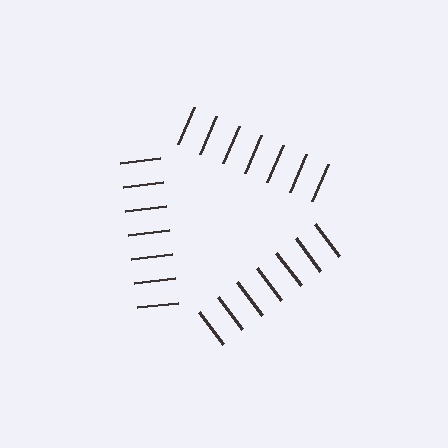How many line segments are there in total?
21 — 7 along each of the 3 edges.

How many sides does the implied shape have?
3 sides — the line-ends trace a triangle.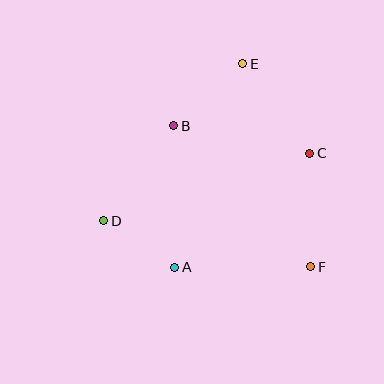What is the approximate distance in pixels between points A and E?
The distance between A and E is approximately 215 pixels.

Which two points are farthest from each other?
Points C and D are farthest from each other.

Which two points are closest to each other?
Points A and D are closest to each other.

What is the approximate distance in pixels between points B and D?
The distance between B and D is approximately 118 pixels.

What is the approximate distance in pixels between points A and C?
The distance between A and C is approximately 177 pixels.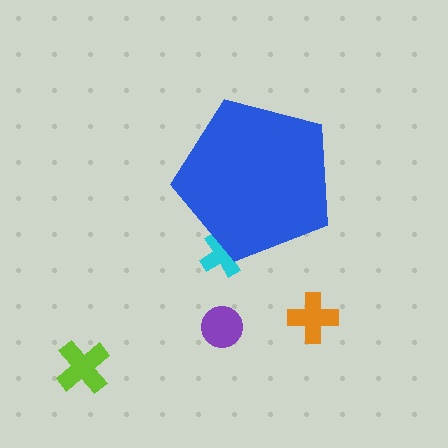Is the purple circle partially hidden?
No, the purple circle is fully visible.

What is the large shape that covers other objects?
A blue pentagon.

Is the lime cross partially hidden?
No, the lime cross is fully visible.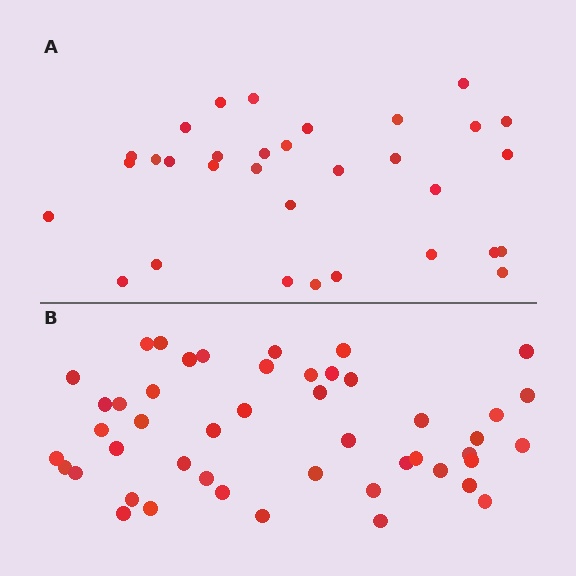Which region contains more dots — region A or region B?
Region B (the bottom region) has more dots.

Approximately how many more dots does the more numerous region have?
Region B has approximately 15 more dots than region A.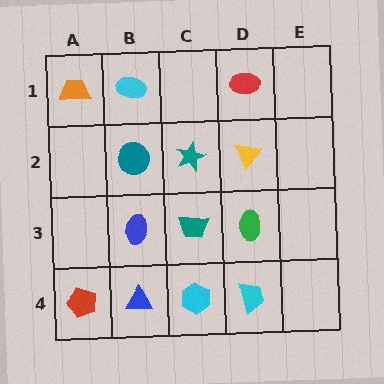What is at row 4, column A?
A red pentagon.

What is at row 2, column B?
A teal circle.